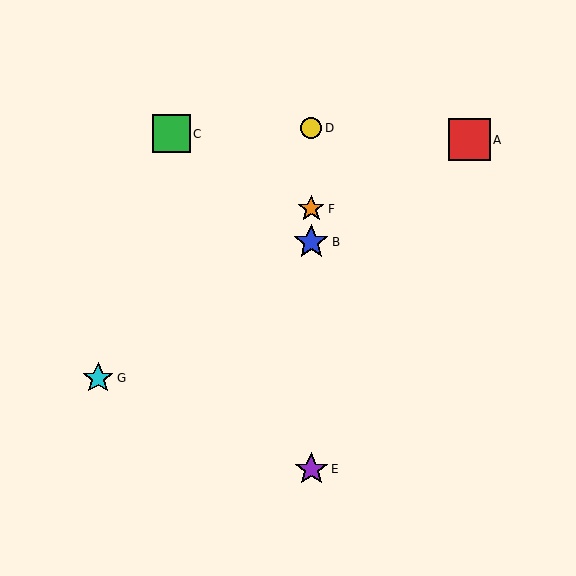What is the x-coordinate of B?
Object B is at x≈311.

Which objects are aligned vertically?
Objects B, D, E, F are aligned vertically.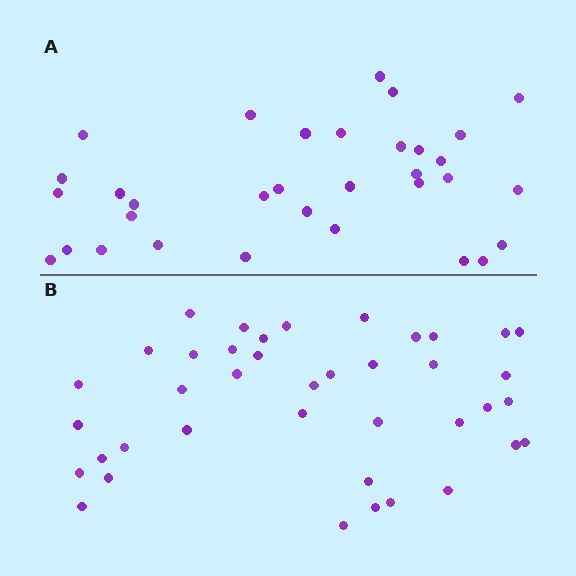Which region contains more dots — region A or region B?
Region B (the bottom region) has more dots.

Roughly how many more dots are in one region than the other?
Region B has roughly 8 or so more dots than region A.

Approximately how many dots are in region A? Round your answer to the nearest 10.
About 30 dots. (The exact count is 33, which rounds to 30.)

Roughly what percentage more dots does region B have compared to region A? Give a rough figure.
About 20% more.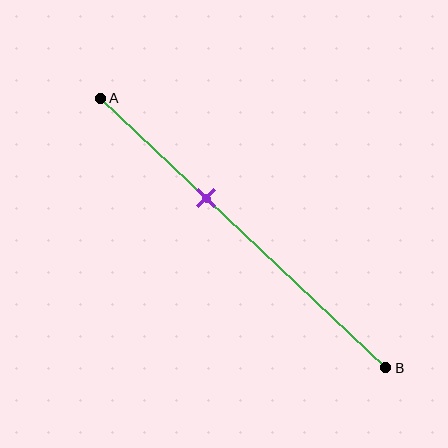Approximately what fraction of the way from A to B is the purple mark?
The purple mark is approximately 35% of the way from A to B.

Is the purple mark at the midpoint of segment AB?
No, the mark is at about 35% from A, not at the 50% midpoint.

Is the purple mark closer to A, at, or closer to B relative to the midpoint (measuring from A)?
The purple mark is closer to point A than the midpoint of segment AB.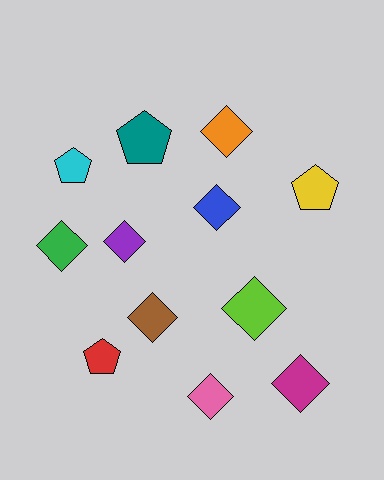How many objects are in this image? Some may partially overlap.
There are 12 objects.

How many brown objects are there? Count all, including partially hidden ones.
There is 1 brown object.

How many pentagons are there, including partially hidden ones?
There are 4 pentagons.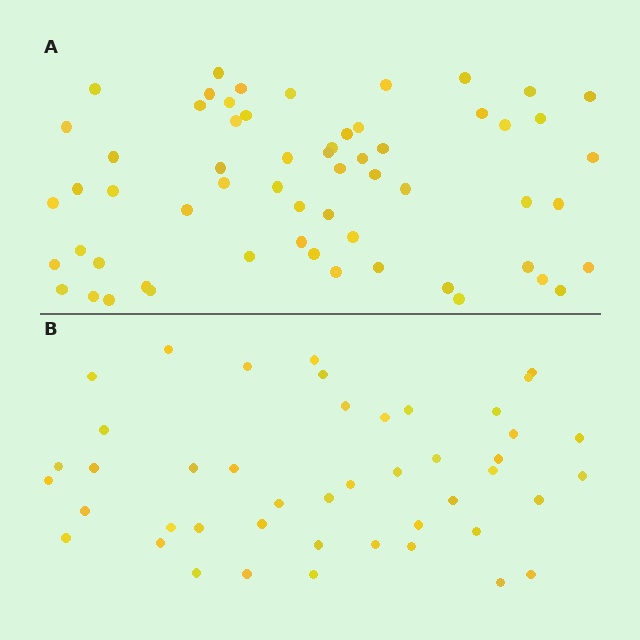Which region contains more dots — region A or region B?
Region A (the top region) has more dots.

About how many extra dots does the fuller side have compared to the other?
Region A has approximately 15 more dots than region B.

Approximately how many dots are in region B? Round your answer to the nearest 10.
About 40 dots. (The exact count is 45, which rounds to 40.)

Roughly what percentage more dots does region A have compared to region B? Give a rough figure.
About 35% more.